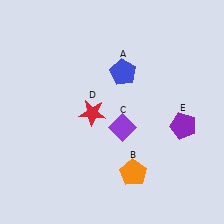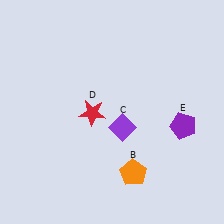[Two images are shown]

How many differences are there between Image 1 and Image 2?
There is 1 difference between the two images.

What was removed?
The blue pentagon (A) was removed in Image 2.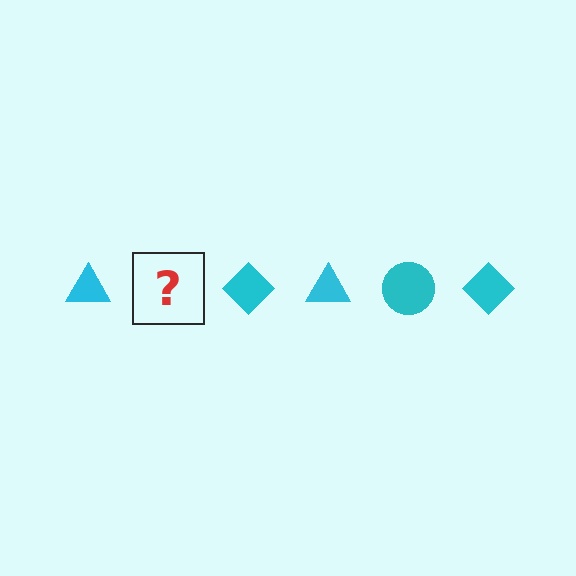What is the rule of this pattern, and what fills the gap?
The rule is that the pattern cycles through triangle, circle, diamond shapes in cyan. The gap should be filled with a cyan circle.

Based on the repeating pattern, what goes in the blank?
The blank should be a cyan circle.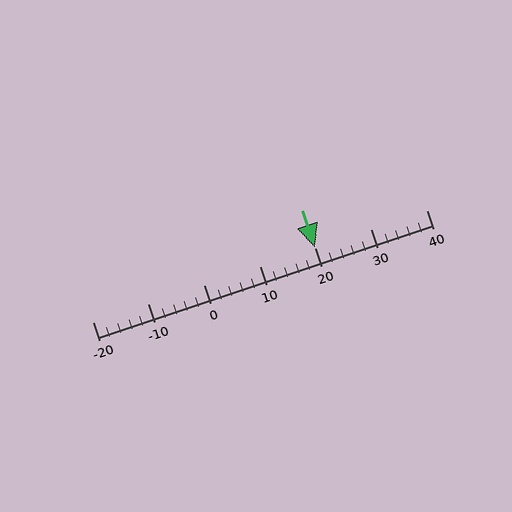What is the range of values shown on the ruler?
The ruler shows values from -20 to 40.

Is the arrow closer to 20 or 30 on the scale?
The arrow is closer to 20.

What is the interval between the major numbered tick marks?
The major tick marks are spaced 10 units apart.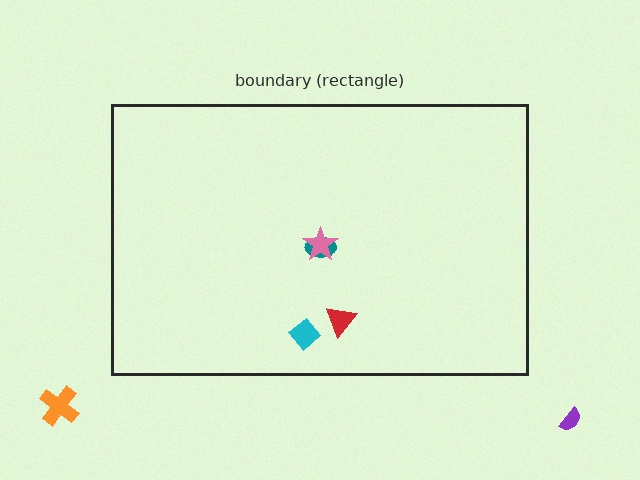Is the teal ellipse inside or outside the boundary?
Inside.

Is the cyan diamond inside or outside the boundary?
Inside.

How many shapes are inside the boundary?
4 inside, 2 outside.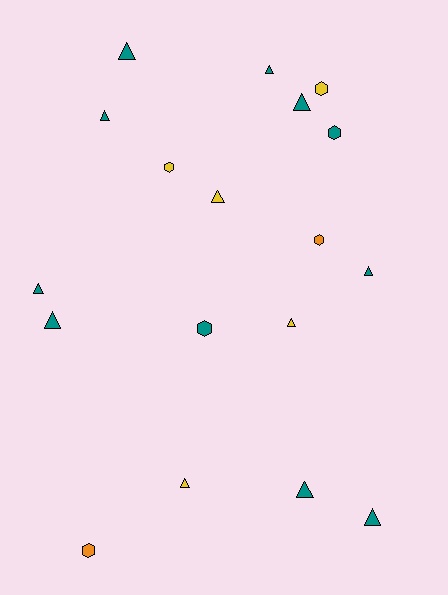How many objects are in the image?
There are 18 objects.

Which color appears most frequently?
Teal, with 11 objects.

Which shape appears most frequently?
Triangle, with 12 objects.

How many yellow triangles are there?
There are 3 yellow triangles.